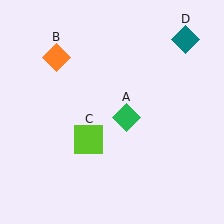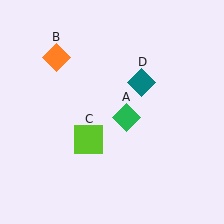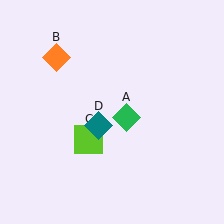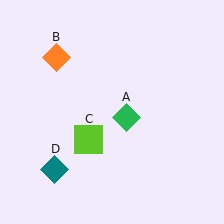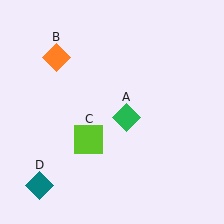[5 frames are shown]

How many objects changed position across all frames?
1 object changed position: teal diamond (object D).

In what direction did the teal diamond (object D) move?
The teal diamond (object D) moved down and to the left.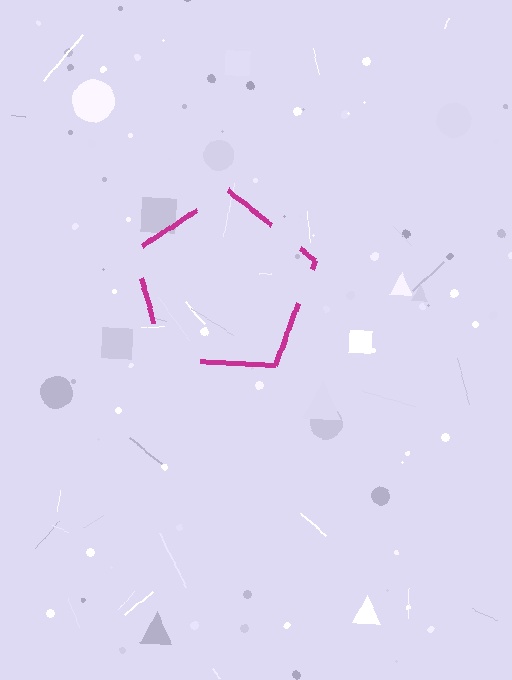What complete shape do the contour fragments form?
The contour fragments form a pentagon.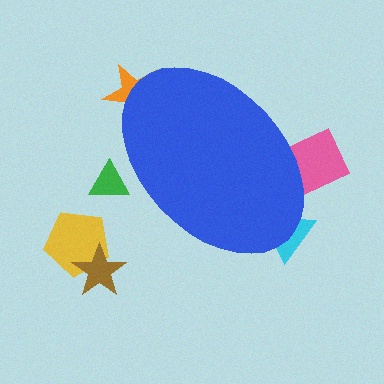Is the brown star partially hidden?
No, the brown star is fully visible.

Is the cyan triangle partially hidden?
Yes, the cyan triangle is partially hidden behind the blue ellipse.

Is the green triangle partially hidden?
Yes, the green triangle is partially hidden behind the blue ellipse.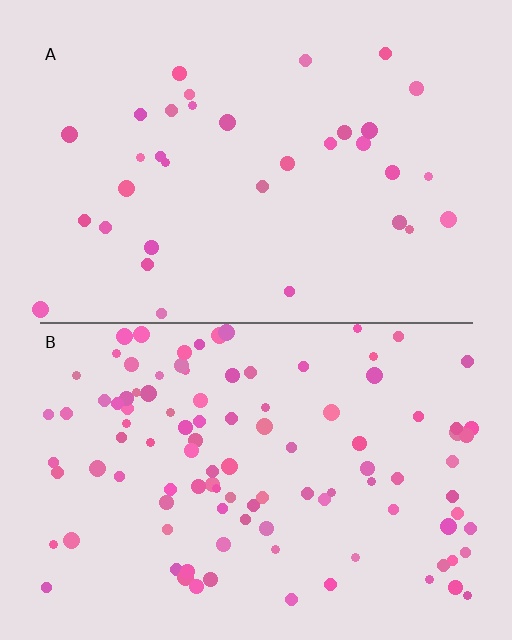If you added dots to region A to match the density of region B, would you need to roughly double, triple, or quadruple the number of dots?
Approximately triple.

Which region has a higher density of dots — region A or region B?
B (the bottom).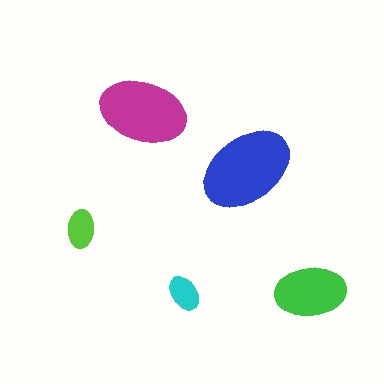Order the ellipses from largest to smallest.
the blue one, the magenta one, the green one, the lime one, the cyan one.